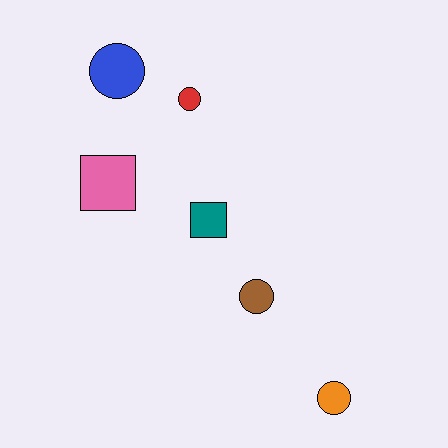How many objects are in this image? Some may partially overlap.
There are 6 objects.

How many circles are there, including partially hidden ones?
There are 4 circles.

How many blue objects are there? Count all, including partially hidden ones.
There is 1 blue object.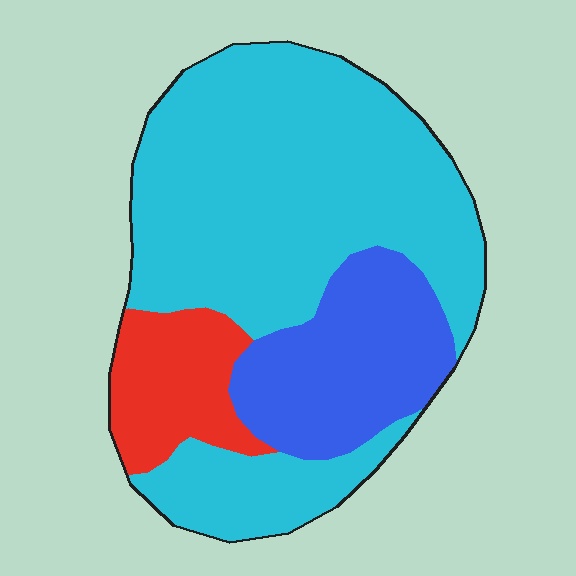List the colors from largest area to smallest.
From largest to smallest: cyan, blue, red.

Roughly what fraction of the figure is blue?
Blue takes up about one fifth (1/5) of the figure.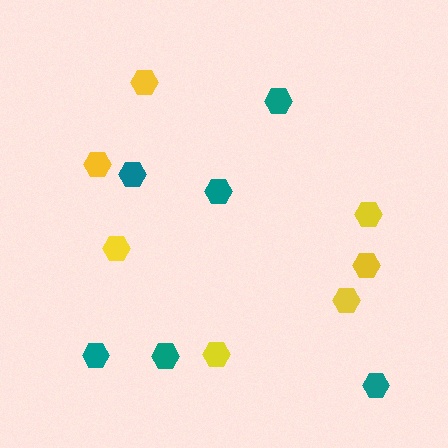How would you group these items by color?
There are 2 groups: one group of yellow hexagons (7) and one group of teal hexagons (6).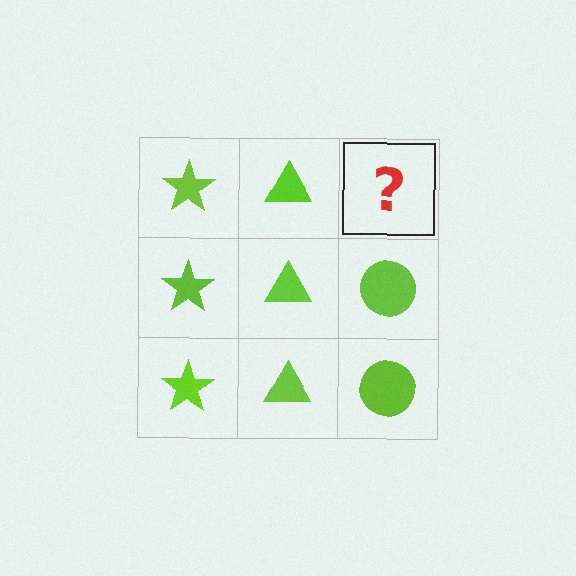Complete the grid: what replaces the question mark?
The question mark should be replaced with a lime circle.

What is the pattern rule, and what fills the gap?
The rule is that each column has a consistent shape. The gap should be filled with a lime circle.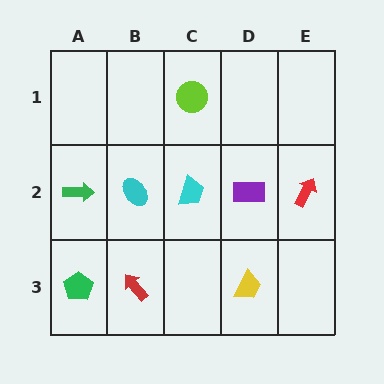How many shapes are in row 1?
1 shape.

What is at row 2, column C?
A cyan trapezoid.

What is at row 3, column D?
A yellow trapezoid.